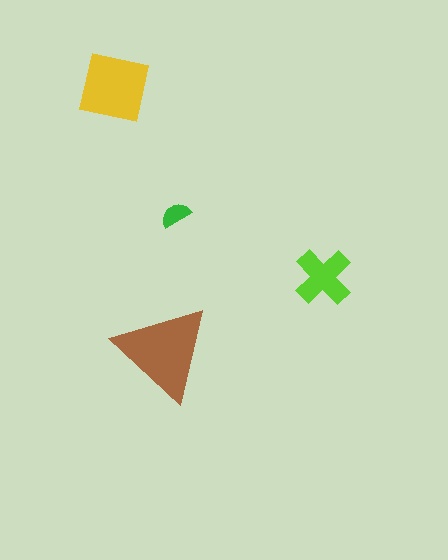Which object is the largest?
The brown triangle.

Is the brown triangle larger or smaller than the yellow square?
Larger.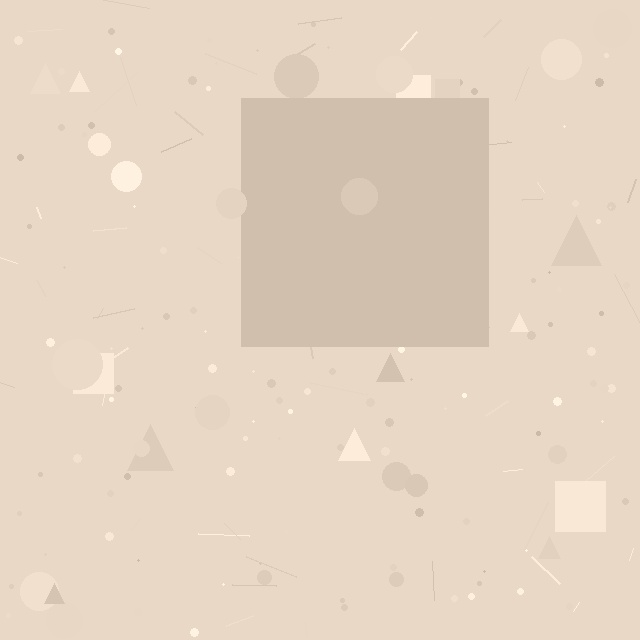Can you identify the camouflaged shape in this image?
The camouflaged shape is a square.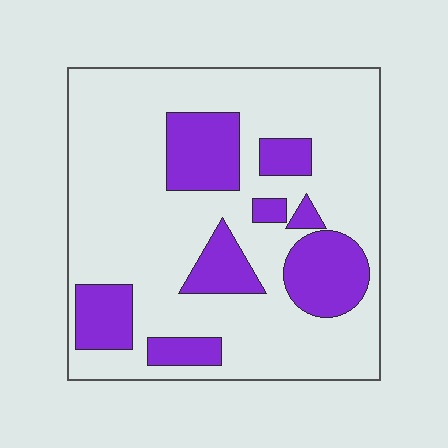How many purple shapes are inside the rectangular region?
8.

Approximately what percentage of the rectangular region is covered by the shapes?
Approximately 25%.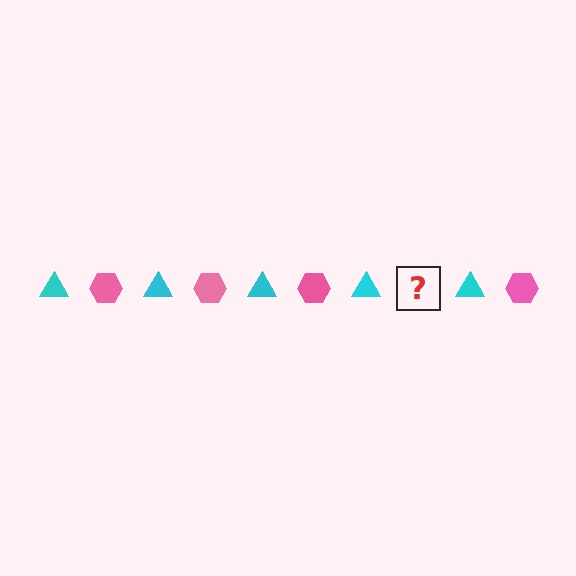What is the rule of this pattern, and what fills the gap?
The rule is that the pattern alternates between cyan triangle and pink hexagon. The gap should be filled with a pink hexagon.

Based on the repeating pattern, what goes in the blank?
The blank should be a pink hexagon.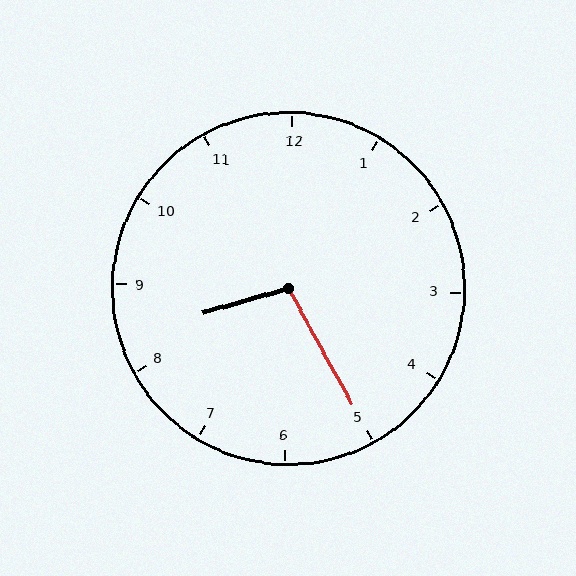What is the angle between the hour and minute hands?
Approximately 102 degrees.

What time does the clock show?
8:25.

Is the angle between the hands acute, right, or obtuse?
It is obtuse.